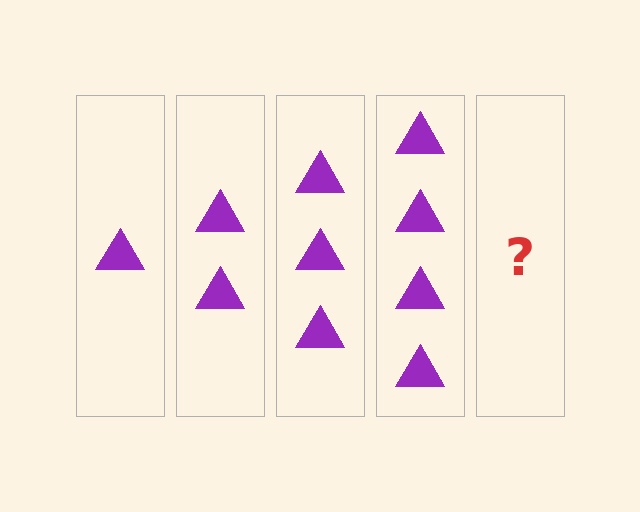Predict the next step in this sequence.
The next step is 5 triangles.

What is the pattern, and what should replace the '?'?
The pattern is that each step adds one more triangle. The '?' should be 5 triangles.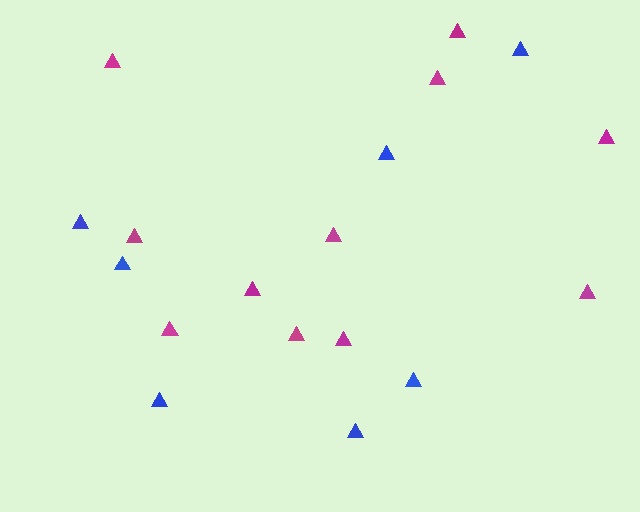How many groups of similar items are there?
There are 2 groups: one group of magenta triangles (11) and one group of blue triangles (7).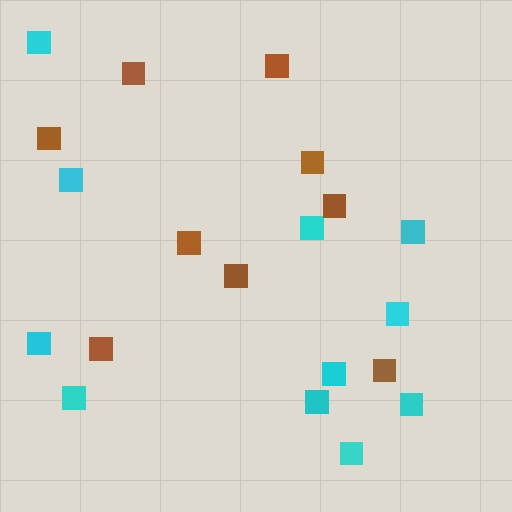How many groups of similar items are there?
There are 2 groups: one group of cyan squares (11) and one group of brown squares (9).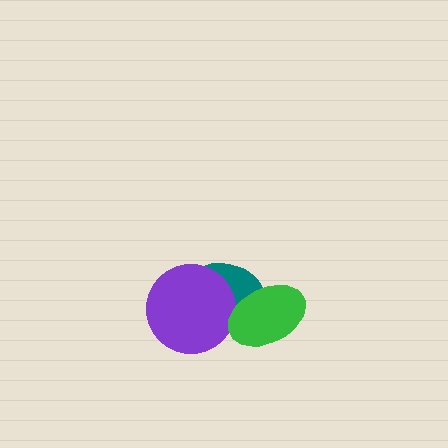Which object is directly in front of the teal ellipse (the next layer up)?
The purple circle is directly in front of the teal ellipse.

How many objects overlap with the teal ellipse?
2 objects overlap with the teal ellipse.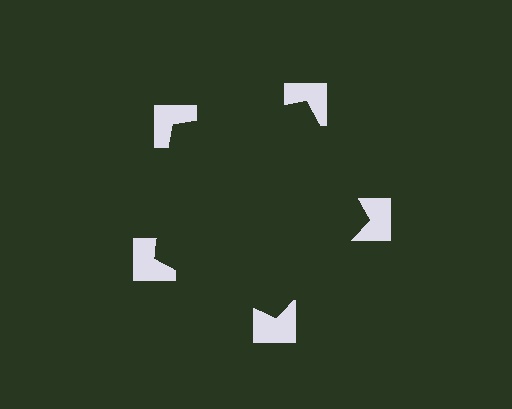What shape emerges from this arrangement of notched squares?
An illusory pentagon — its edges are inferred from the aligned wedge cuts in the notched squares, not physically drawn.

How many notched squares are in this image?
There are 5 — one at each vertex of the illusory pentagon.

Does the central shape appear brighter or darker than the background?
It typically appears slightly darker than the background, even though no actual brightness change is drawn.